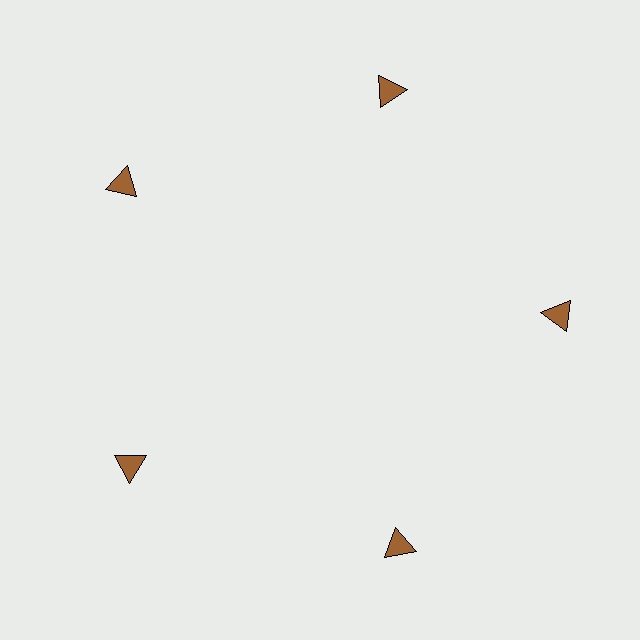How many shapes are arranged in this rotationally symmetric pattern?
There are 5 shapes, arranged in 5 groups of 1.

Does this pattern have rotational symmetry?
Yes, this pattern has 5-fold rotational symmetry. It looks the same after rotating 72 degrees around the center.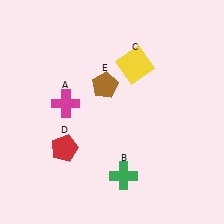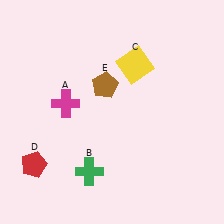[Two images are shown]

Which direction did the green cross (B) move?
The green cross (B) moved left.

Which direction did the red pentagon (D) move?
The red pentagon (D) moved left.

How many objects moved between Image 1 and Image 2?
2 objects moved between the two images.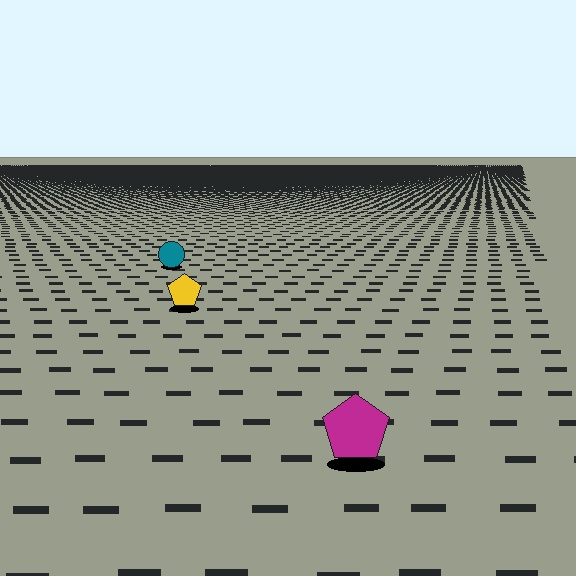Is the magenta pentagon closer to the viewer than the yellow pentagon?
Yes. The magenta pentagon is closer — you can tell from the texture gradient: the ground texture is coarser near it.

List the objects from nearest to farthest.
From nearest to farthest: the magenta pentagon, the yellow pentagon, the teal circle.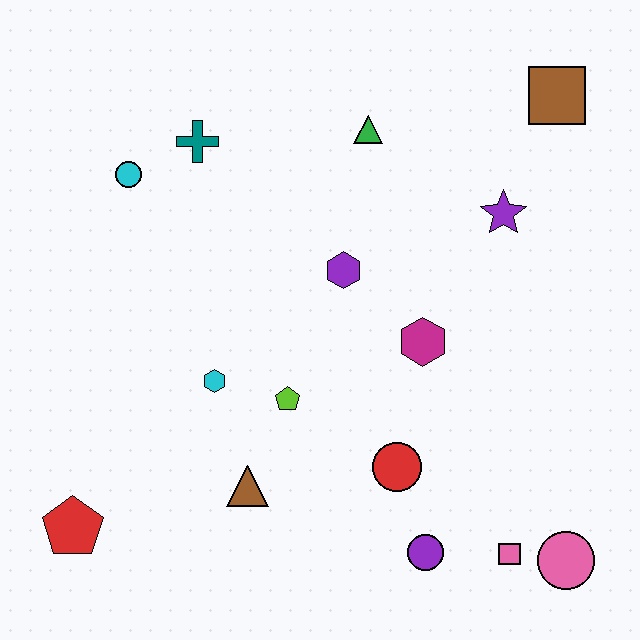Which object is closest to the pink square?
The pink circle is closest to the pink square.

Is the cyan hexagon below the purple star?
Yes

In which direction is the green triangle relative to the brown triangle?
The green triangle is above the brown triangle.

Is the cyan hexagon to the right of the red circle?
No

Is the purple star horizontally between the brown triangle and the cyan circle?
No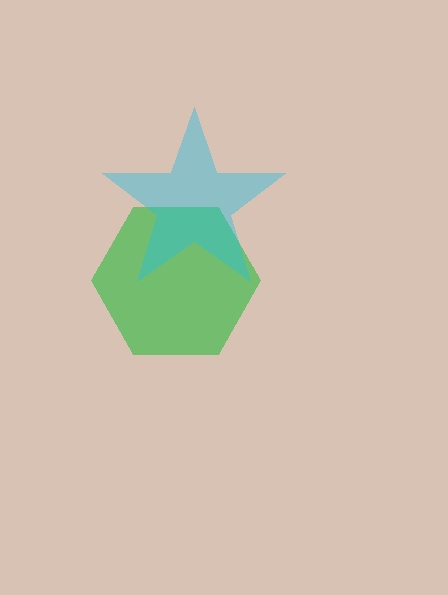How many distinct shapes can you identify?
There are 2 distinct shapes: a green hexagon, a cyan star.